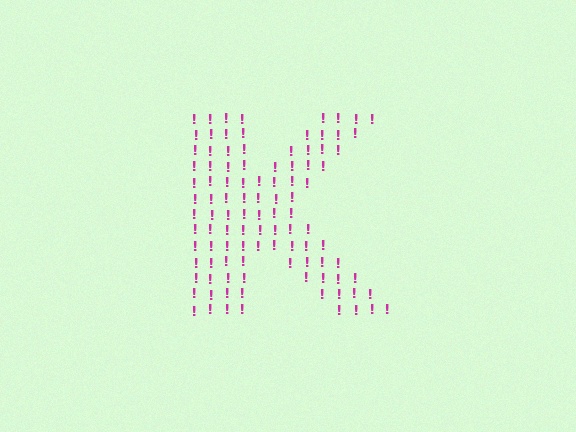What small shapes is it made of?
It is made of small exclamation marks.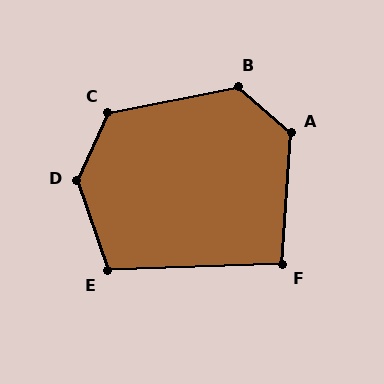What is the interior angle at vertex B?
Approximately 127 degrees (obtuse).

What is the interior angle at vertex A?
Approximately 127 degrees (obtuse).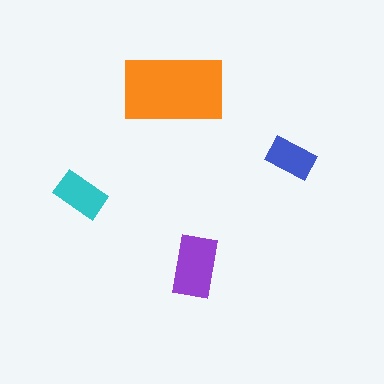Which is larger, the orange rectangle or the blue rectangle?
The orange one.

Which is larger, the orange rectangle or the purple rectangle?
The orange one.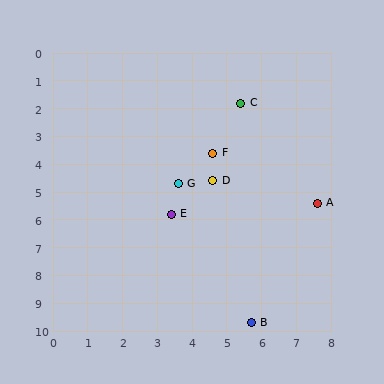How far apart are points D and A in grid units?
Points D and A are about 3.1 grid units apart.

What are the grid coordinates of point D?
Point D is at approximately (4.6, 4.6).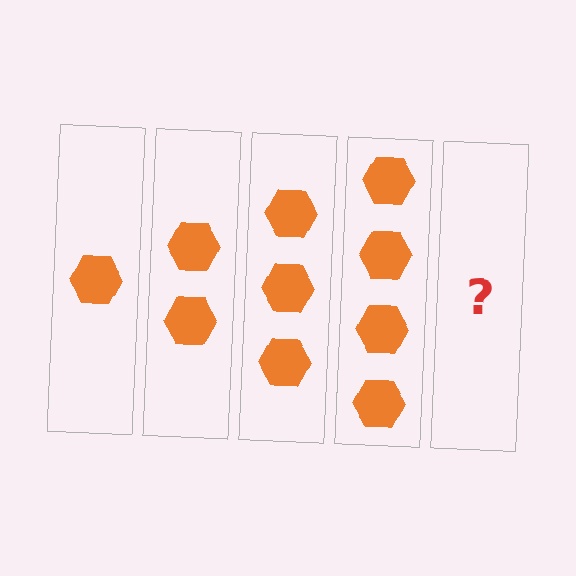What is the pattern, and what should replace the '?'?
The pattern is that each step adds one more hexagon. The '?' should be 5 hexagons.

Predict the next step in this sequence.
The next step is 5 hexagons.